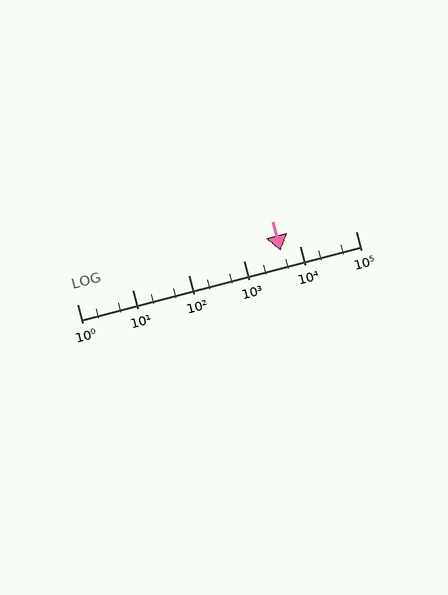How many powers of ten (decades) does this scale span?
The scale spans 5 decades, from 1 to 100000.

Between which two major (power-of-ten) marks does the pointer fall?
The pointer is between 1000 and 10000.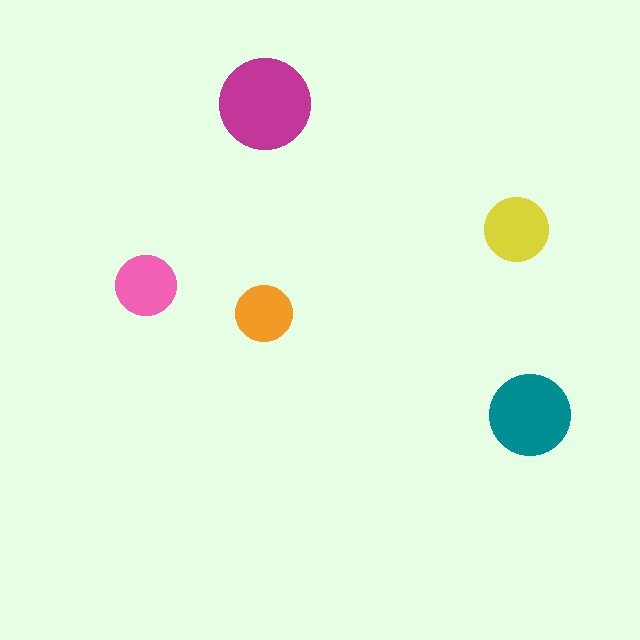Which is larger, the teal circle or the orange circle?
The teal one.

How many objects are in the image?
There are 5 objects in the image.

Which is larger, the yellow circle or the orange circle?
The yellow one.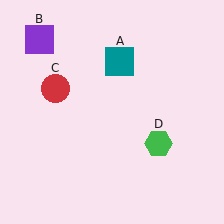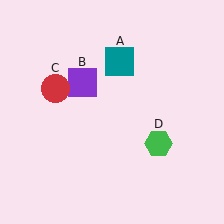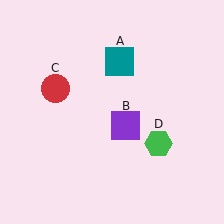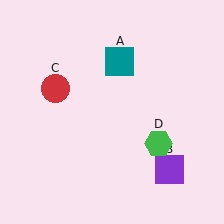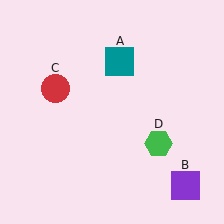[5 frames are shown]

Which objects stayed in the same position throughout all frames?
Teal square (object A) and red circle (object C) and green hexagon (object D) remained stationary.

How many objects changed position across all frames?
1 object changed position: purple square (object B).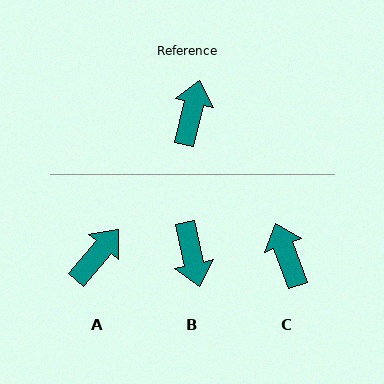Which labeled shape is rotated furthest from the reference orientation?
B, about 154 degrees away.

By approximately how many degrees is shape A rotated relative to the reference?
Approximately 26 degrees clockwise.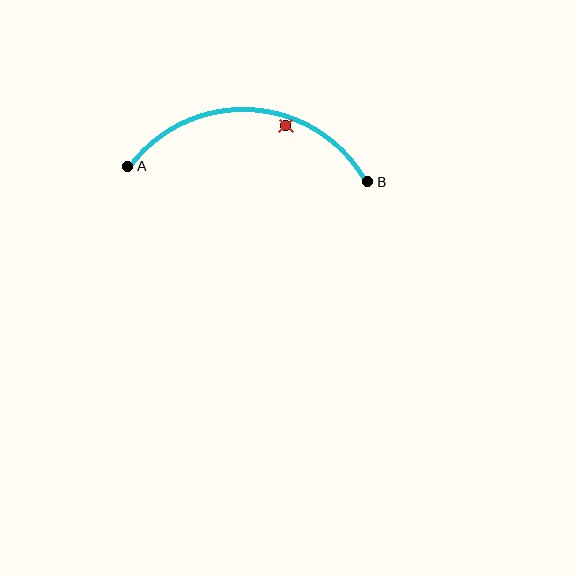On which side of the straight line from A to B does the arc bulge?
The arc bulges above the straight line connecting A and B.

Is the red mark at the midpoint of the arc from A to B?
No — the red mark does not lie on the arc at all. It sits slightly inside the curve.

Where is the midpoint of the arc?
The arc midpoint is the point on the curve farthest from the straight line joining A and B. It sits above that line.